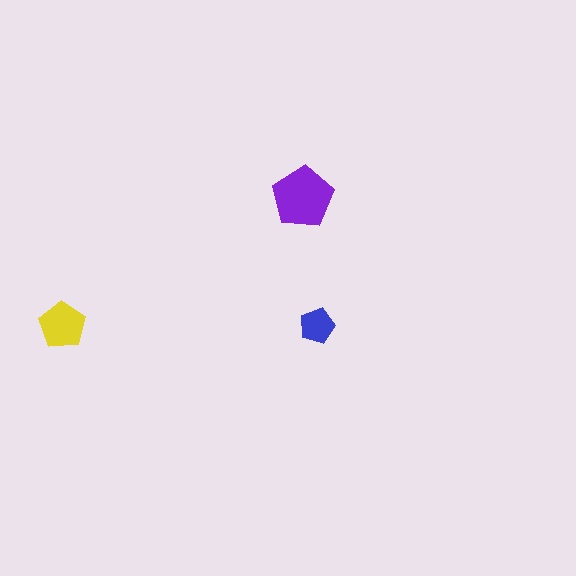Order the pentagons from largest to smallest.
the purple one, the yellow one, the blue one.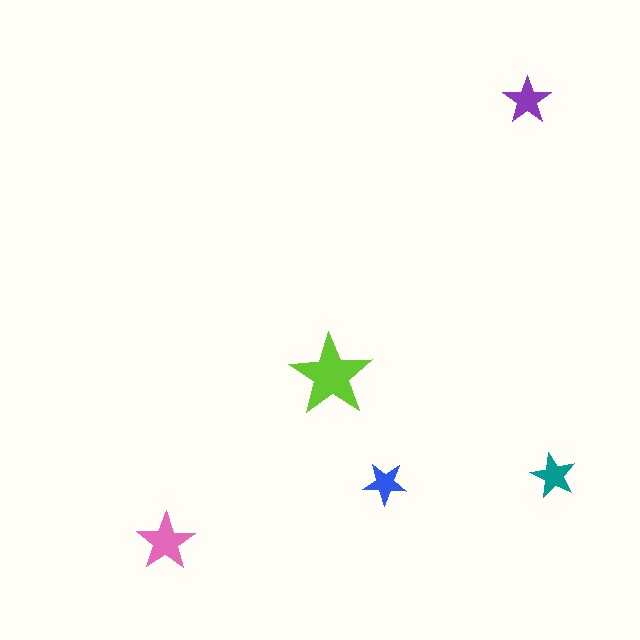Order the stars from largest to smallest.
the lime one, the pink one, the purple one, the teal one, the blue one.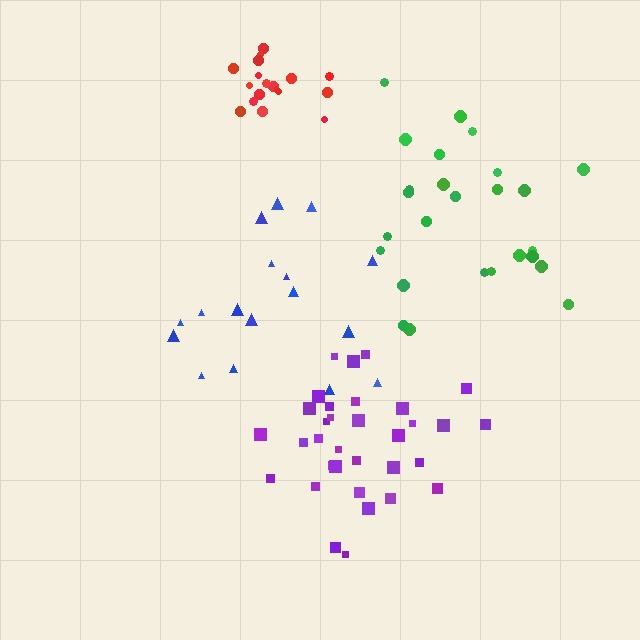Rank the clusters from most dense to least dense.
red, purple, green, blue.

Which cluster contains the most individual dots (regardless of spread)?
Purple (33).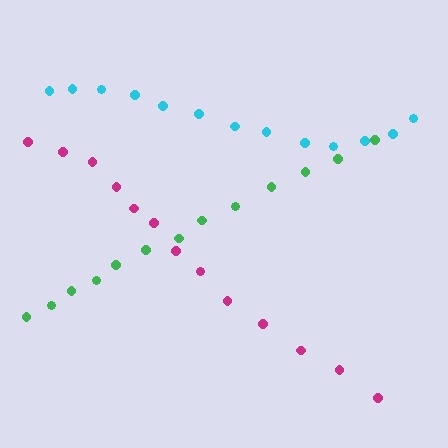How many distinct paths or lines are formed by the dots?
There are 3 distinct paths.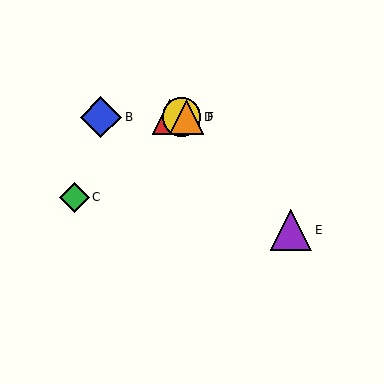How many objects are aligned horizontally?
4 objects (A, B, D, F) are aligned horizontally.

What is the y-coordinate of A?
Object A is at y≈117.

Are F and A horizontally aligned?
Yes, both are at y≈117.